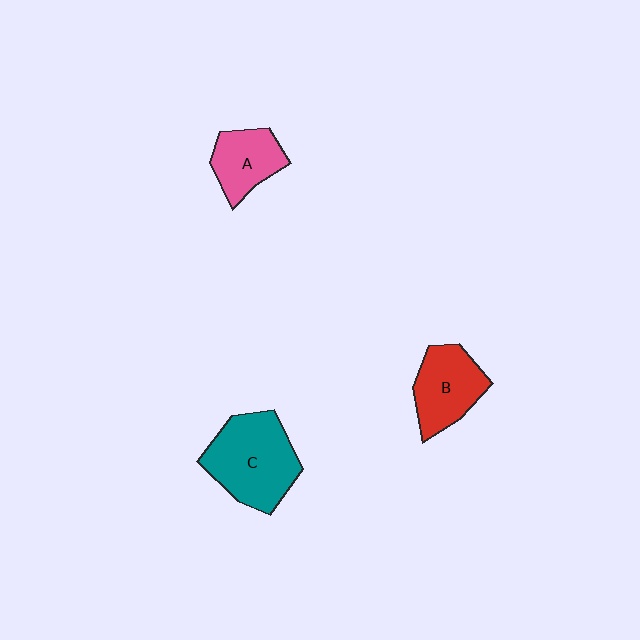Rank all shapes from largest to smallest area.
From largest to smallest: C (teal), B (red), A (pink).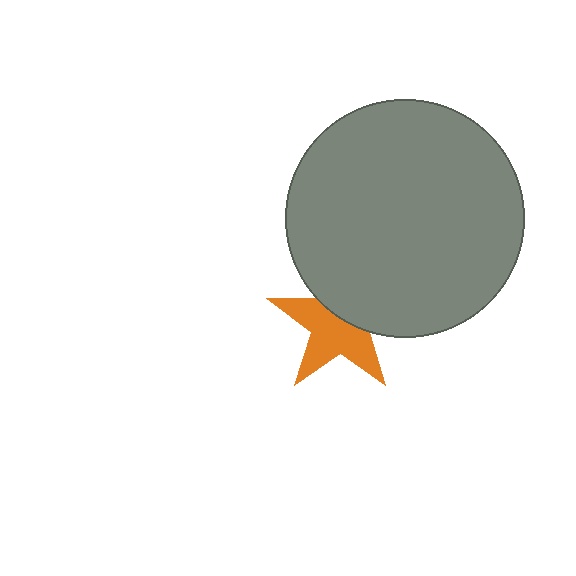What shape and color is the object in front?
The object in front is a gray circle.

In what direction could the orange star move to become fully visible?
The orange star could move down. That would shift it out from behind the gray circle entirely.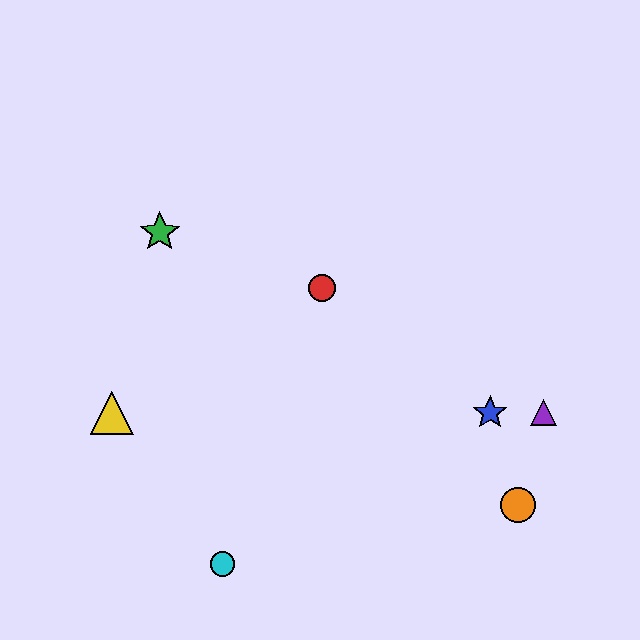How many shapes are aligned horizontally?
3 shapes (the blue star, the yellow triangle, the purple triangle) are aligned horizontally.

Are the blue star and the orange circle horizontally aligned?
No, the blue star is at y≈413 and the orange circle is at y≈505.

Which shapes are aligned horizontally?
The blue star, the yellow triangle, the purple triangle are aligned horizontally.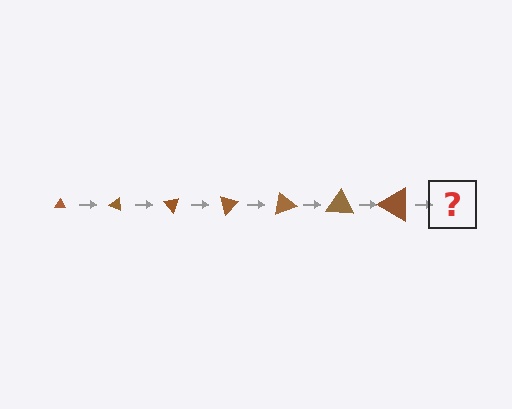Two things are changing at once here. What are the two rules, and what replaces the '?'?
The two rules are that the triangle grows larger each step and it rotates 25 degrees each step. The '?' should be a triangle, larger than the previous one and rotated 175 degrees from the start.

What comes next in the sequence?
The next element should be a triangle, larger than the previous one and rotated 175 degrees from the start.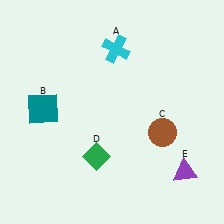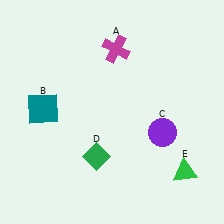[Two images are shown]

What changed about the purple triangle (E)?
In Image 1, E is purple. In Image 2, it changed to green.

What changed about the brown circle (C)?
In Image 1, C is brown. In Image 2, it changed to purple.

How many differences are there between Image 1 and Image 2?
There are 3 differences between the two images.